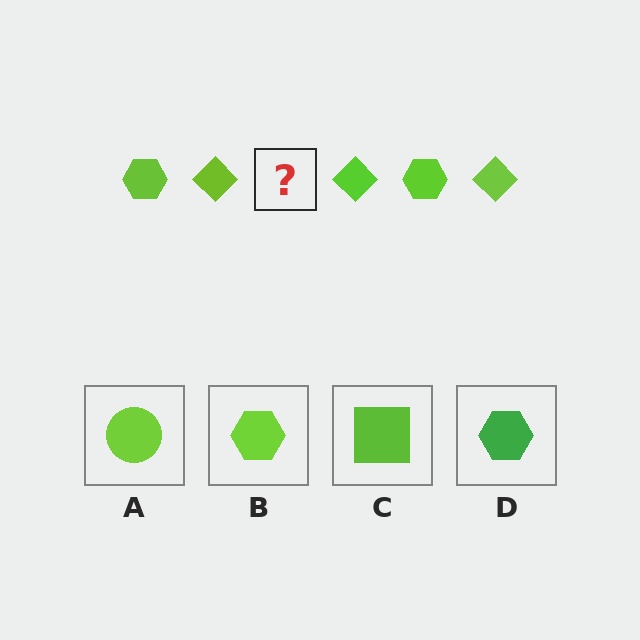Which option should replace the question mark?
Option B.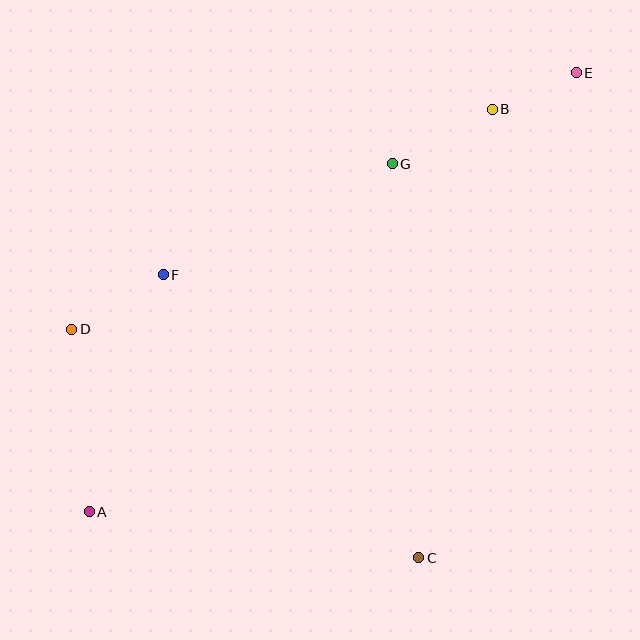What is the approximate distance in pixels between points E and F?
The distance between E and F is approximately 460 pixels.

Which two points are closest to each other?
Points B and E are closest to each other.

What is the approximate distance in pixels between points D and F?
The distance between D and F is approximately 107 pixels.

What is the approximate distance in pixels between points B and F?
The distance between B and F is approximately 368 pixels.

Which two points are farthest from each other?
Points A and E are farthest from each other.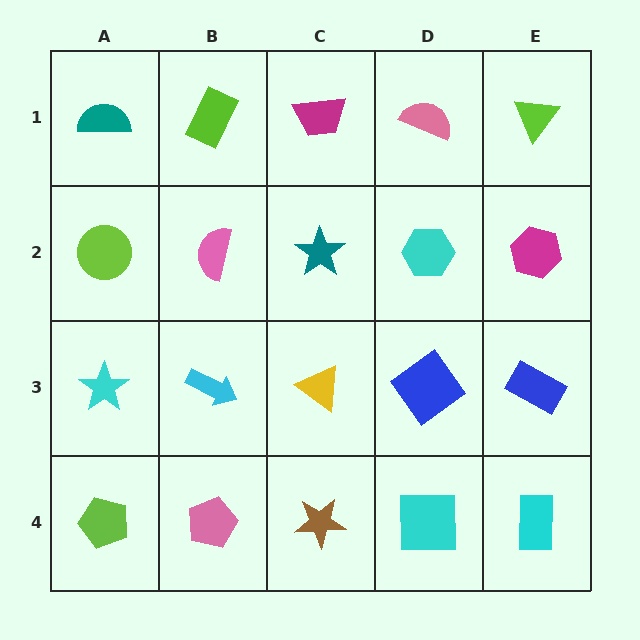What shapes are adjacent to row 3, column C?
A teal star (row 2, column C), a brown star (row 4, column C), a cyan arrow (row 3, column B), a blue diamond (row 3, column D).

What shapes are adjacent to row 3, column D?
A cyan hexagon (row 2, column D), a cyan square (row 4, column D), a yellow triangle (row 3, column C), a blue rectangle (row 3, column E).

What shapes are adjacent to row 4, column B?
A cyan arrow (row 3, column B), a lime pentagon (row 4, column A), a brown star (row 4, column C).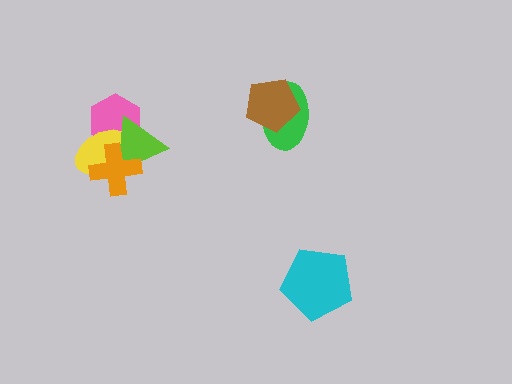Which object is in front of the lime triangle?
The orange cross is in front of the lime triangle.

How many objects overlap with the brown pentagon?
1 object overlaps with the brown pentagon.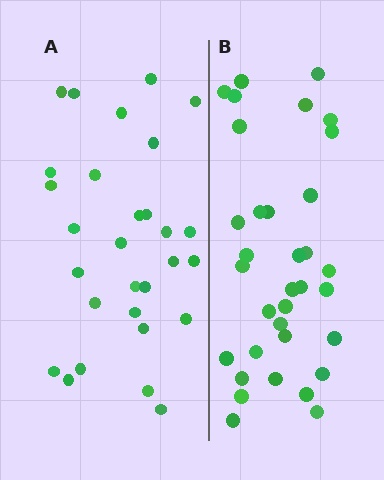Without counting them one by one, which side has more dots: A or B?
Region B (the right region) has more dots.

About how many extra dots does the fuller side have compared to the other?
Region B has about 5 more dots than region A.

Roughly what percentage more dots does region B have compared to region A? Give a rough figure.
About 15% more.